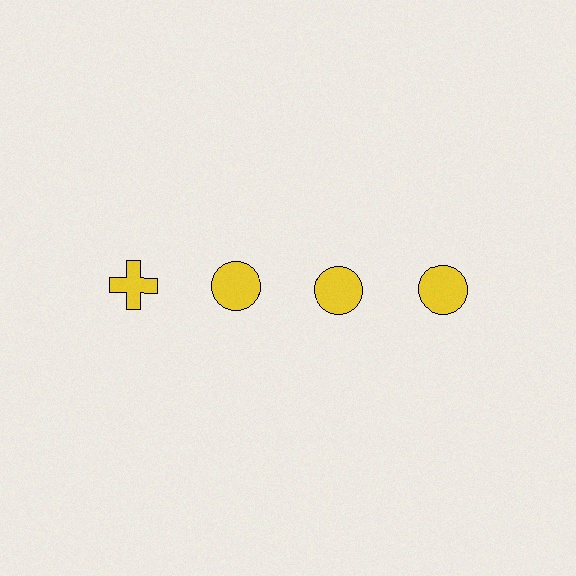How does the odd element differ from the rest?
It has a different shape: cross instead of circle.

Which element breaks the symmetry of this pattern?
The yellow cross in the top row, leftmost column breaks the symmetry. All other shapes are yellow circles.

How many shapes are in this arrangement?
There are 4 shapes arranged in a grid pattern.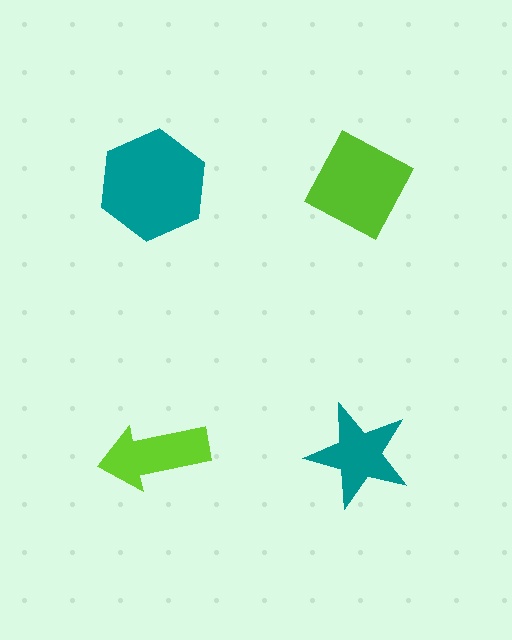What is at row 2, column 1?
A lime arrow.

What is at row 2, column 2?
A teal star.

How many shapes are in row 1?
2 shapes.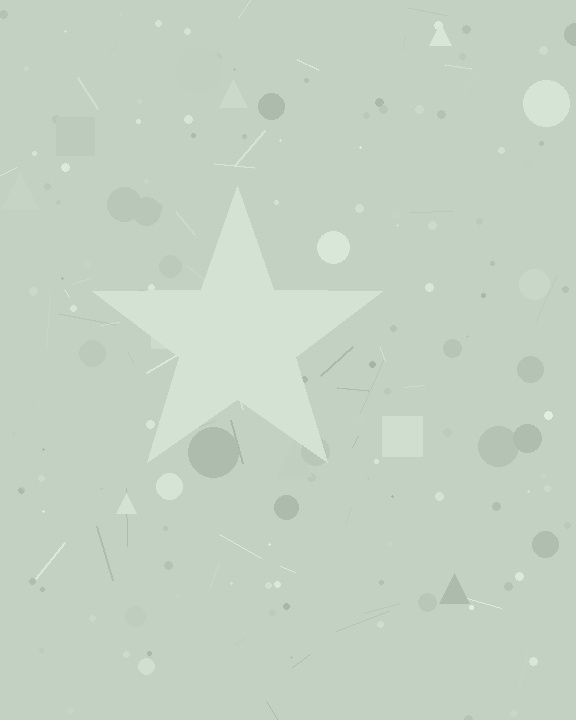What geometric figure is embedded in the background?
A star is embedded in the background.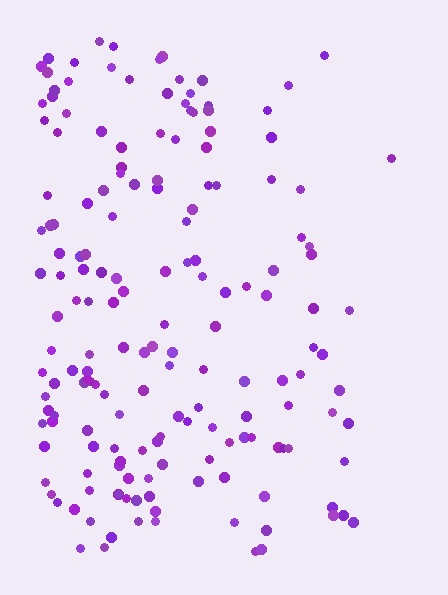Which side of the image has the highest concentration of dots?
The left.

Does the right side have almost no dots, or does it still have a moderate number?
Still a moderate number, just noticeably fewer than the left.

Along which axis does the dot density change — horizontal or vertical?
Horizontal.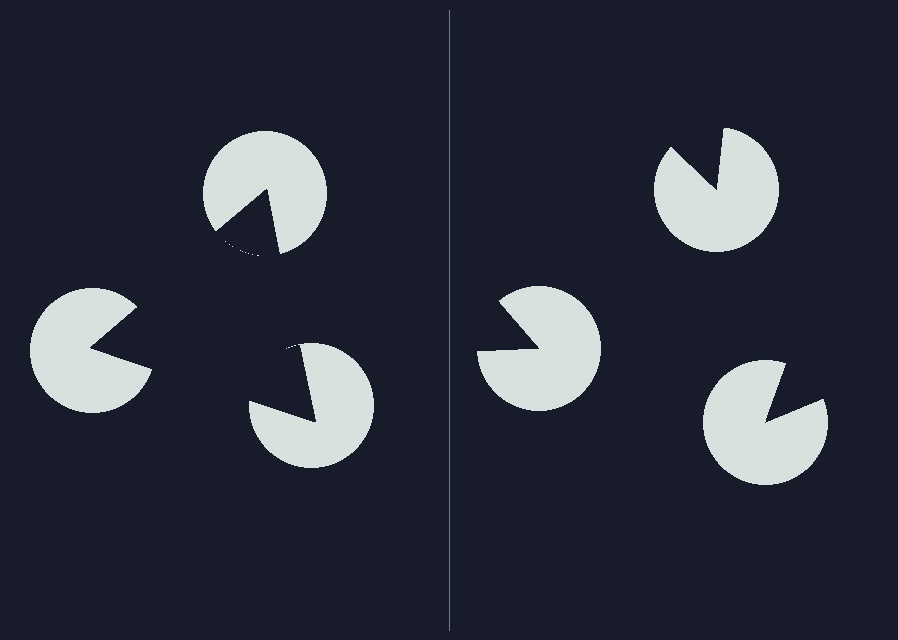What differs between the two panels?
The pac-man discs are positioned identically on both sides; only the wedge orientations differ. On the left they align to a triangle; on the right they are misaligned.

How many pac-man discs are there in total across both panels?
6 — 3 on each side.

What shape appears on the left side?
An illusory triangle.